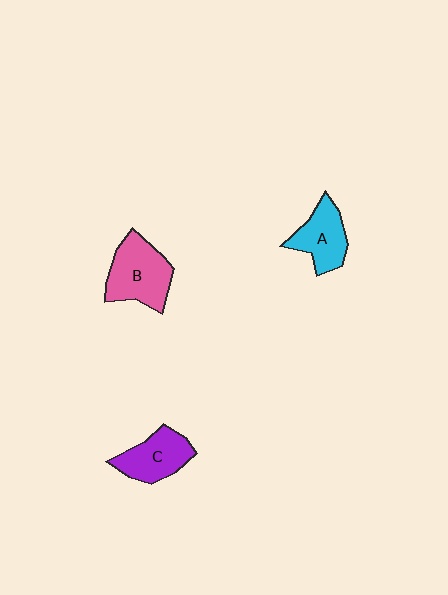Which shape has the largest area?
Shape B (pink).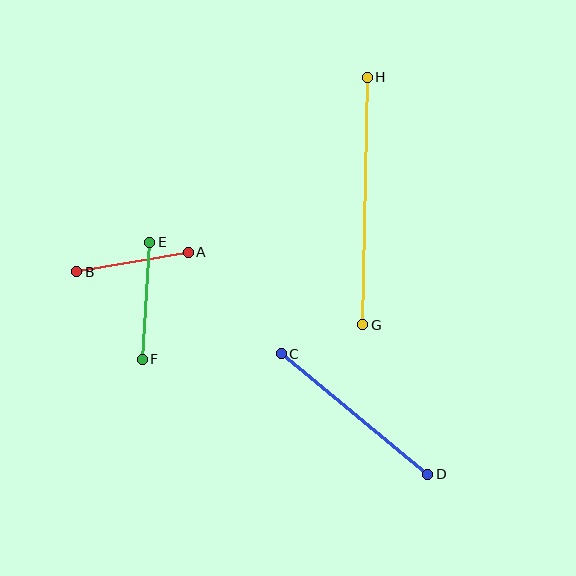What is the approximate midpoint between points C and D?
The midpoint is at approximately (354, 414) pixels.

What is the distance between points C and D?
The distance is approximately 190 pixels.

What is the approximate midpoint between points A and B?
The midpoint is at approximately (132, 262) pixels.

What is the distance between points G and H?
The distance is approximately 248 pixels.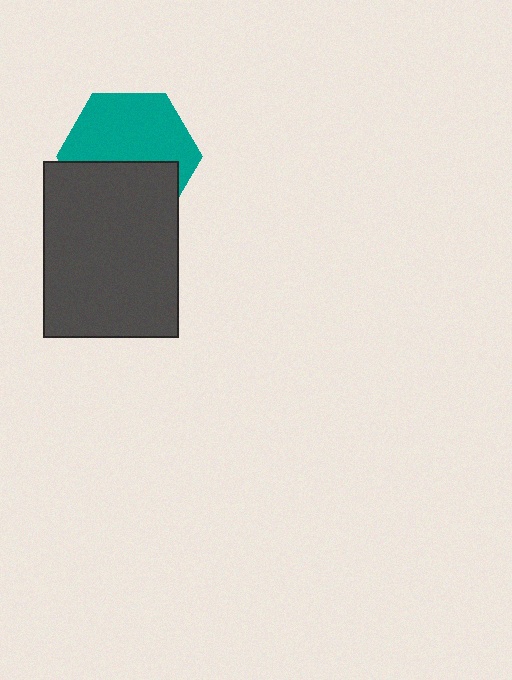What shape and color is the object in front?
The object in front is a dark gray rectangle.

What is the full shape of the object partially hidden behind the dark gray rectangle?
The partially hidden object is a teal hexagon.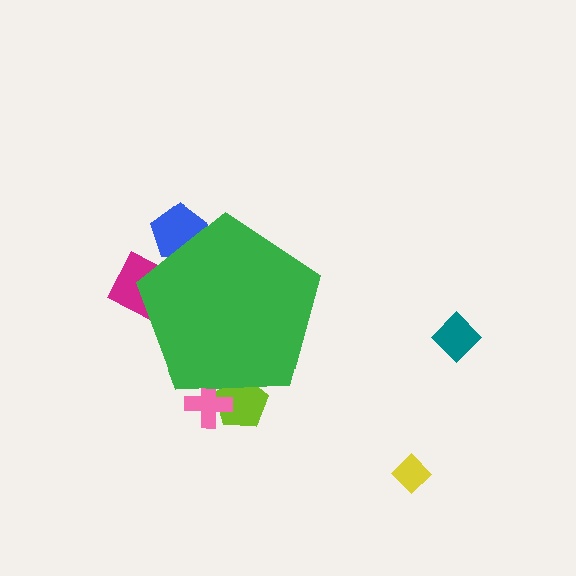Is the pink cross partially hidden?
Yes, the pink cross is partially hidden behind the green pentagon.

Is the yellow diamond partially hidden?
No, the yellow diamond is fully visible.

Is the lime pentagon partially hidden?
Yes, the lime pentagon is partially hidden behind the green pentagon.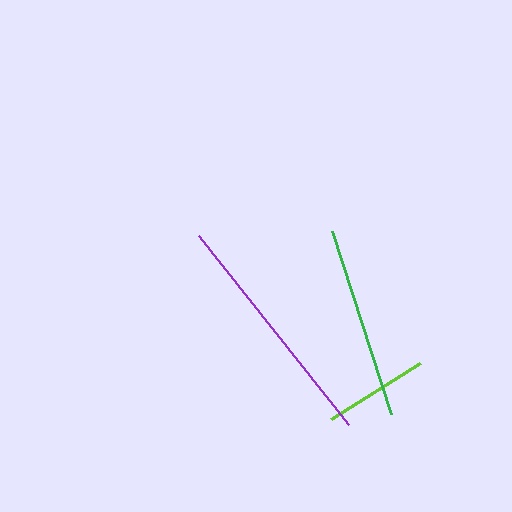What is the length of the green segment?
The green segment is approximately 192 pixels long.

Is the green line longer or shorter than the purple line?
The purple line is longer than the green line.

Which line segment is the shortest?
The lime line is the shortest at approximately 105 pixels.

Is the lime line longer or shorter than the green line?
The green line is longer than the lime line.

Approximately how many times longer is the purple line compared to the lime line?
The purple line is approximately 2.3 times the length of the lime line.